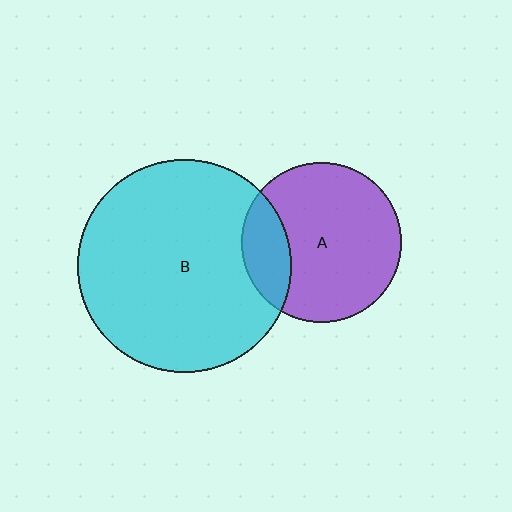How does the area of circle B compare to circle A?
Approximately 1.8 times.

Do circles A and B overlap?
Yes.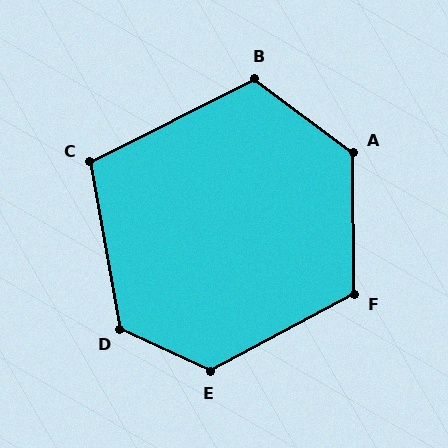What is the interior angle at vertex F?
Approximately 118 degrees (obtuse).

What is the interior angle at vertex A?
Approximately 127 degrees (obtuse).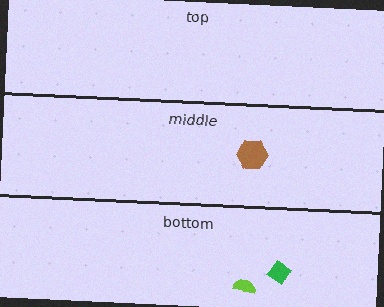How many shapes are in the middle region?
1.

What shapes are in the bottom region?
The green diamond, the lime semicircle.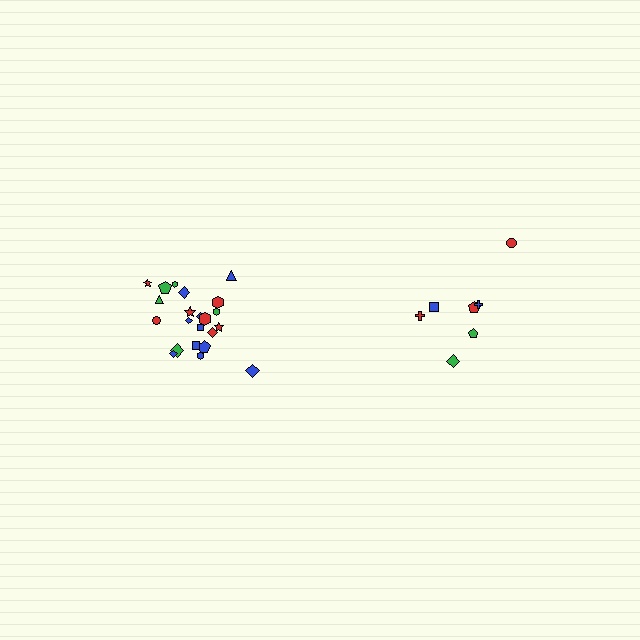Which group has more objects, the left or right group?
The left group.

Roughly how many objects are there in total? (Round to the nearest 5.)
Roughly 30 objects in total.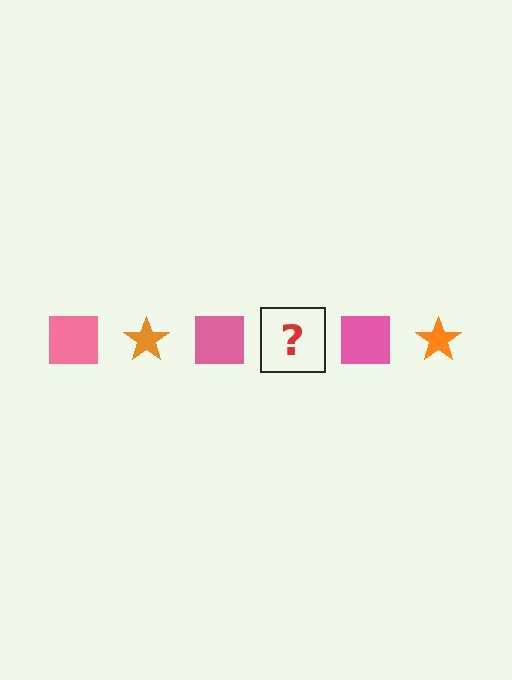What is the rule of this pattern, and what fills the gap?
The rule is that the pattern alternates between pink square and orange star. The gap should be filled with an orange star.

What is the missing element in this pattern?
The missing element is an orange star.